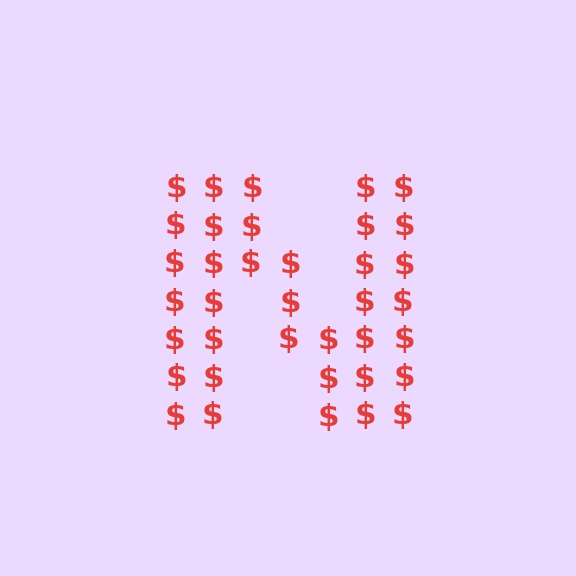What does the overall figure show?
The overall figure shows the letter N.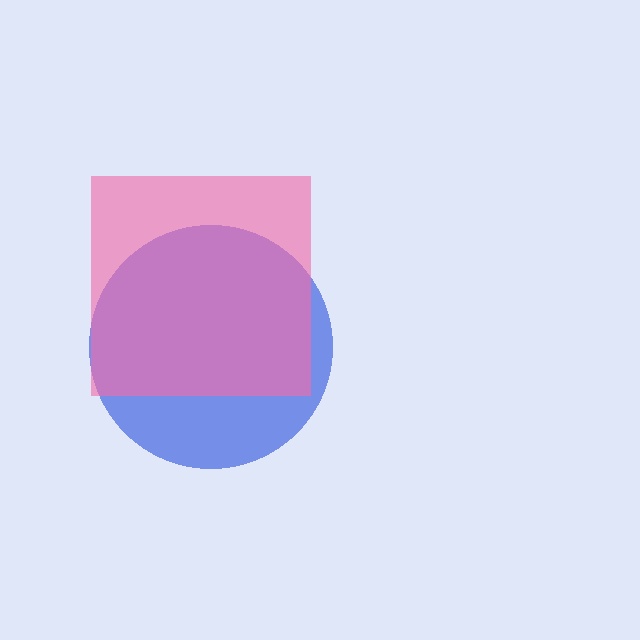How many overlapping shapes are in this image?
There are 2 overlapping shapes in the image.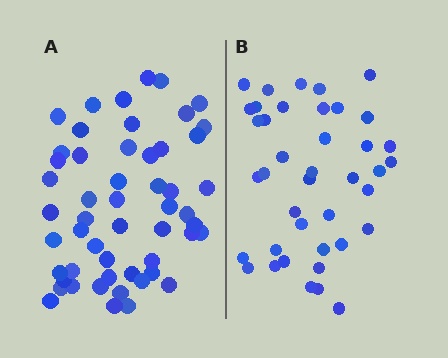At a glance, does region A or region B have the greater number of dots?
Region A (the left region) has more dots.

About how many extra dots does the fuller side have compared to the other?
Region A has approximately 15 more dots than region B.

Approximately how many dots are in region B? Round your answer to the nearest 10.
About 40 dots.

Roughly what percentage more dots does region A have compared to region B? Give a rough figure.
About 30% more.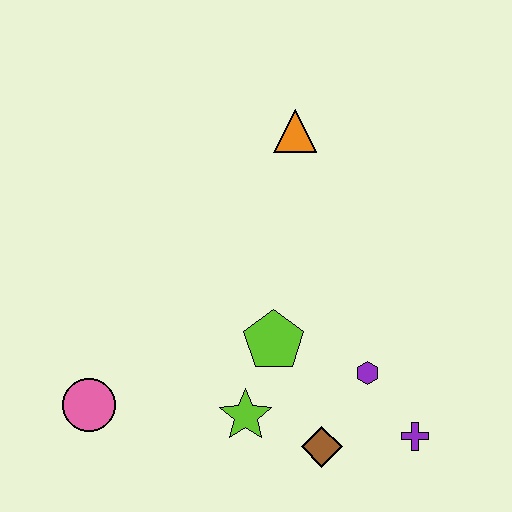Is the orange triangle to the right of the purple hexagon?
No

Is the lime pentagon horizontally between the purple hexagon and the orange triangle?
No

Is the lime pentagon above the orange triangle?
No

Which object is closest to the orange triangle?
The lime pentagon is closest to the orange triangle.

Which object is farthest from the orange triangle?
The pink circle is farthest from the orange triangle.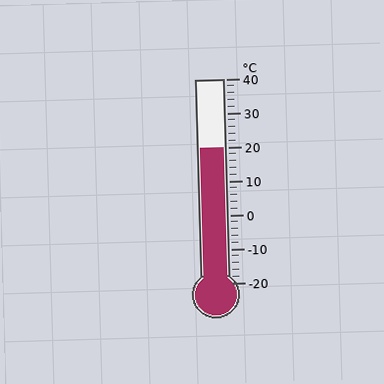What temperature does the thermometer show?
The thermometer shows approximately 20°C.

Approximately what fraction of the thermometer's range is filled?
The thermometer is filled to approximately 65% of its range.